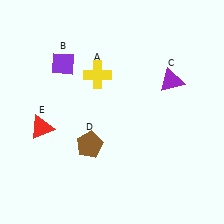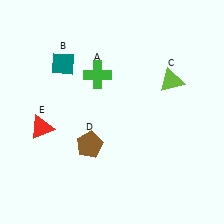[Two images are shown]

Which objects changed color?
A changed from yellow to green. B changed from purple to teal. C changed from purple to lime.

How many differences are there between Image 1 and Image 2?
There are 3 differences between the two images.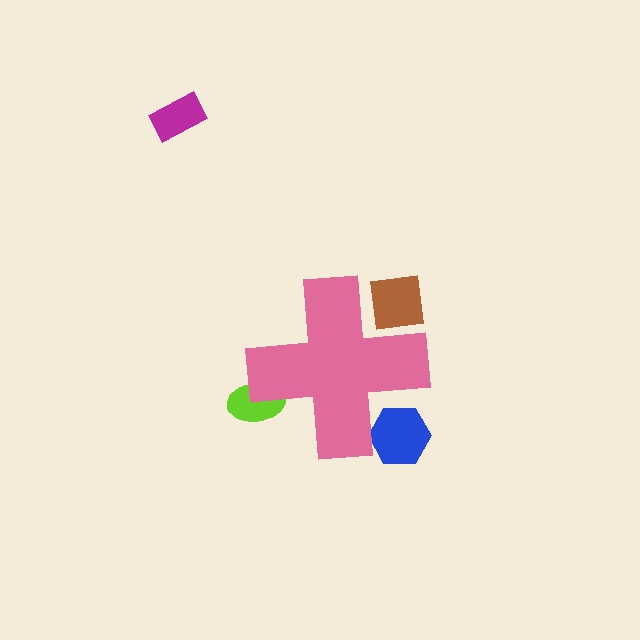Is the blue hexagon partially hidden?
Yes, the blue hexagon is partially hidden behind the pink cross.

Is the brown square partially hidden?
Yes, the brown square is partially hidden behind the pink cross.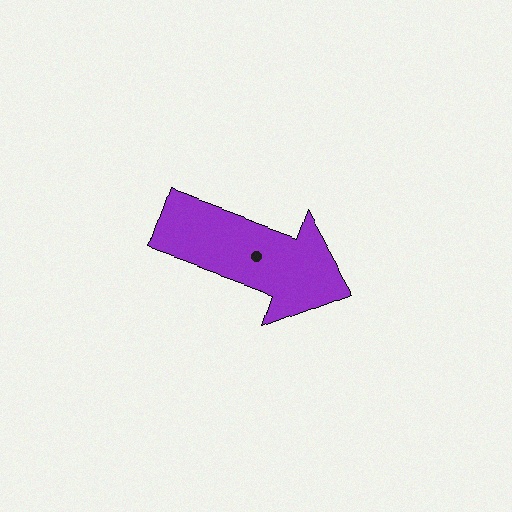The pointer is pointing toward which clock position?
Roughly 4 o'clock.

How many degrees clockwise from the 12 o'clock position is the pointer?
Approximately 110 degrees.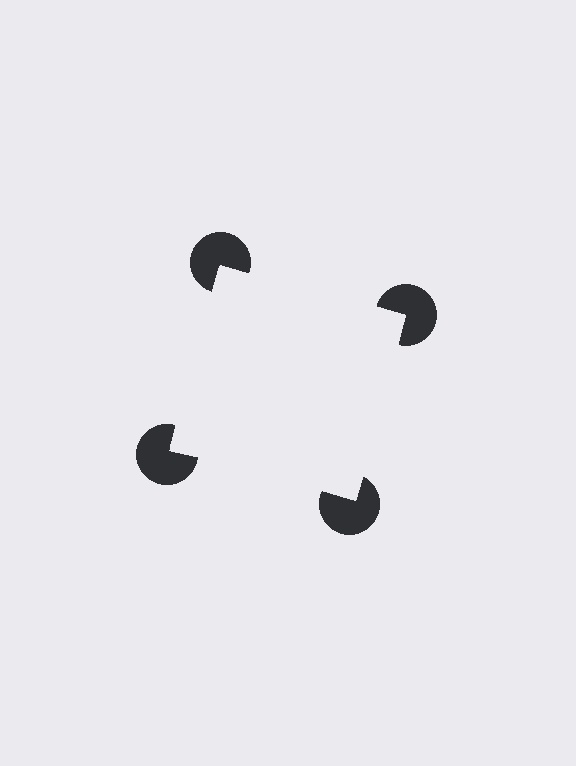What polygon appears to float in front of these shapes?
An illusory square — its edges are inferred from the aligned wedge cuts in the pac-man discs, not physically drawn.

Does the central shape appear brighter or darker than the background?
It typically appears slightly brighter than the background, even though no actual brightness change is drawn.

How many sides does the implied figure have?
4 sides.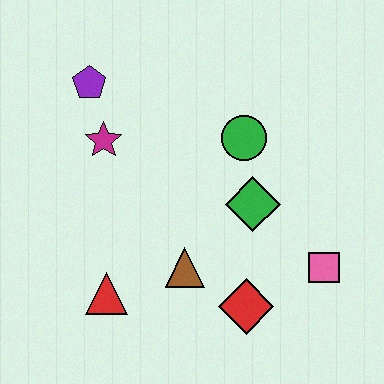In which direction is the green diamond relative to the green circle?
The green diamond is below the green circle.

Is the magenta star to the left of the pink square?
Yes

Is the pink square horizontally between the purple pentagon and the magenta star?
No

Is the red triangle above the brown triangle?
No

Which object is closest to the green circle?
The green diamond is closest to the green circle.